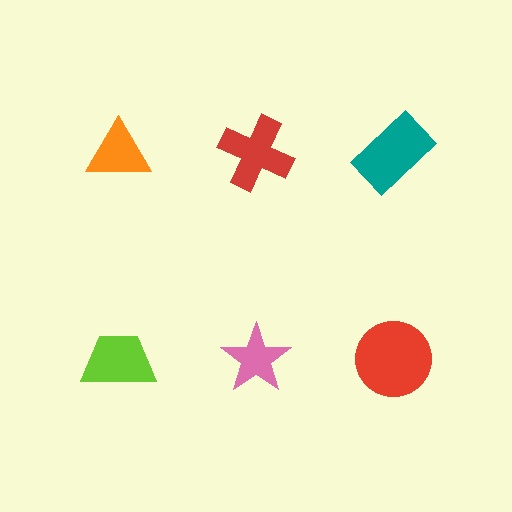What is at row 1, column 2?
A red cross.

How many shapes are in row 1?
3 shapes.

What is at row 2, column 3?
A red circle.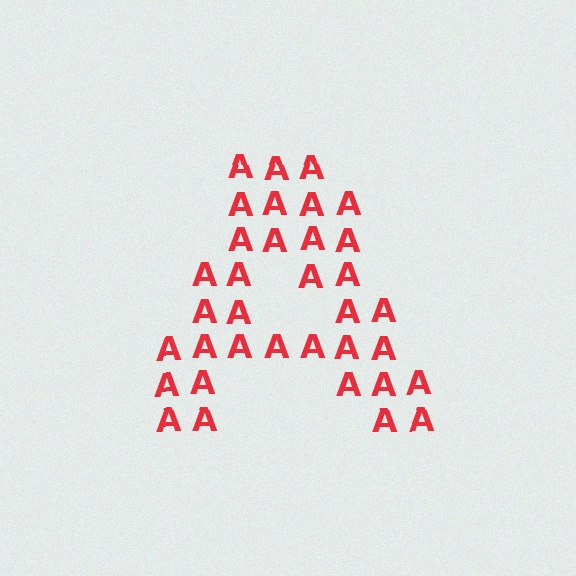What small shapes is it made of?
It is made of small letter A's.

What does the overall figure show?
The overall figure shows the letter A.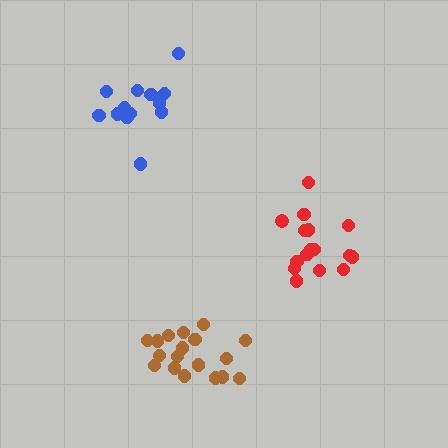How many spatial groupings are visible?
There are 3 spatial groupings.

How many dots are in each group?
Group 1: 16 dots, Group 2: 14 dots, Group 3: 18 dots (48 total).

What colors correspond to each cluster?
The clusters are colored: red, blue, brown.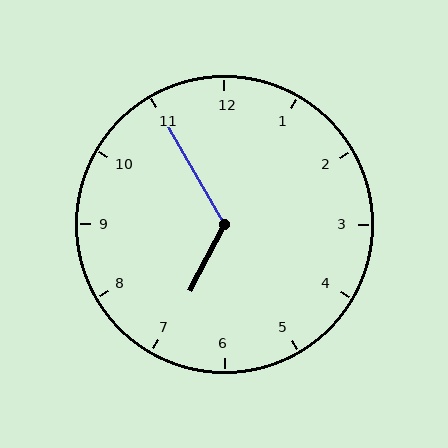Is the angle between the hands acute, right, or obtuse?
It is obtuse.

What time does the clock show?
6:55.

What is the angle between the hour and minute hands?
Approximately 122 degrees.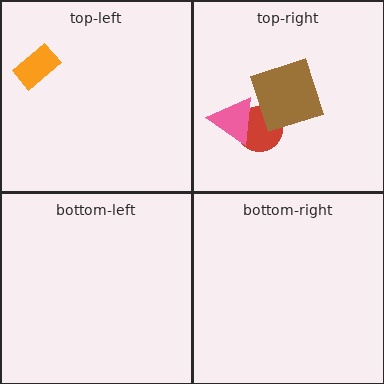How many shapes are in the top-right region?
3.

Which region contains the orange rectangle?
The top-left region.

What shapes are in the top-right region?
The red circle, the brown square, the pink triangle.